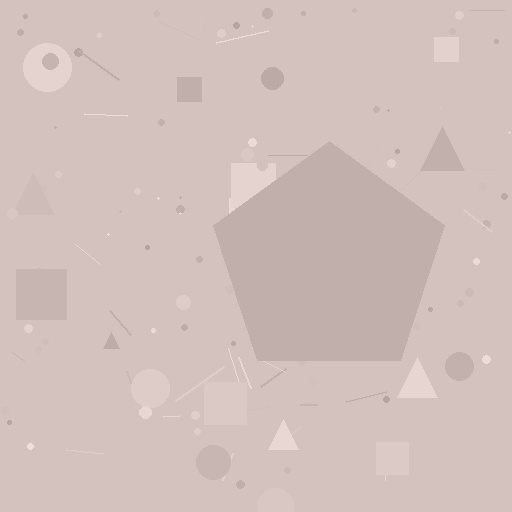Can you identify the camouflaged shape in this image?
The camouflaged shape is a pentagon.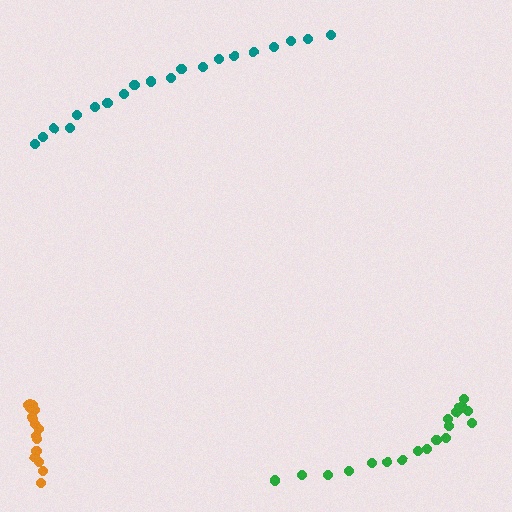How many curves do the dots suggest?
There are 3 distinct paths.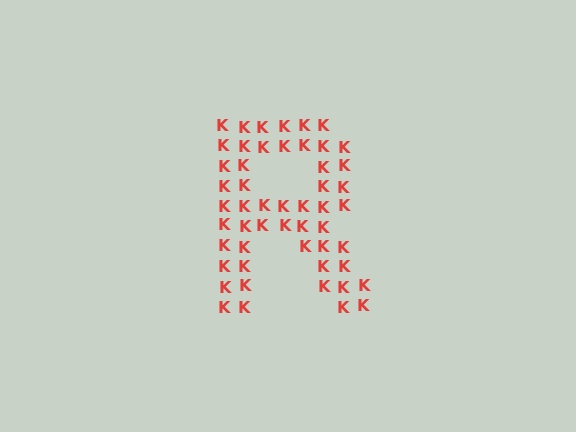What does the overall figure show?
The overall figure shows the letter R.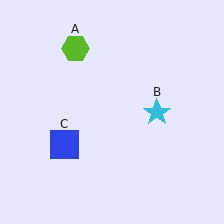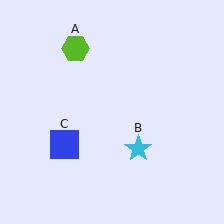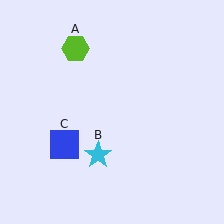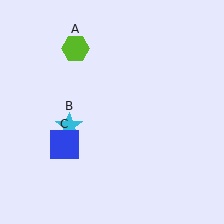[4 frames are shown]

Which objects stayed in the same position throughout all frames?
Lime hexagon (object A) and blue square (object C) remained stationary.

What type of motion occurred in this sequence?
The cyan star (object B) rotated clockwise around the center of the scene.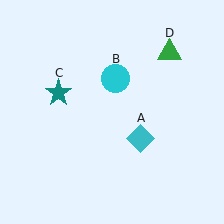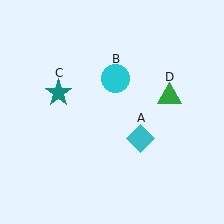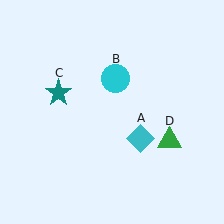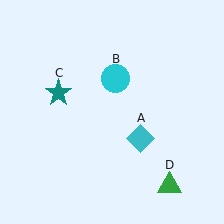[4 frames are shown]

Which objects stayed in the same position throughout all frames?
Cyan diamond (object A) and cyan circle (object B) and teal star (object C) remained stationary.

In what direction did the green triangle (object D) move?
The green triangle (object D) moved down.